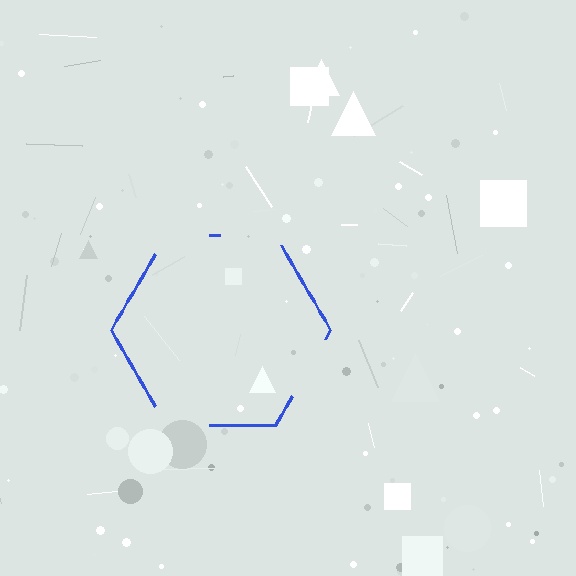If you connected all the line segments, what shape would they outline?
They would outline a hexagon.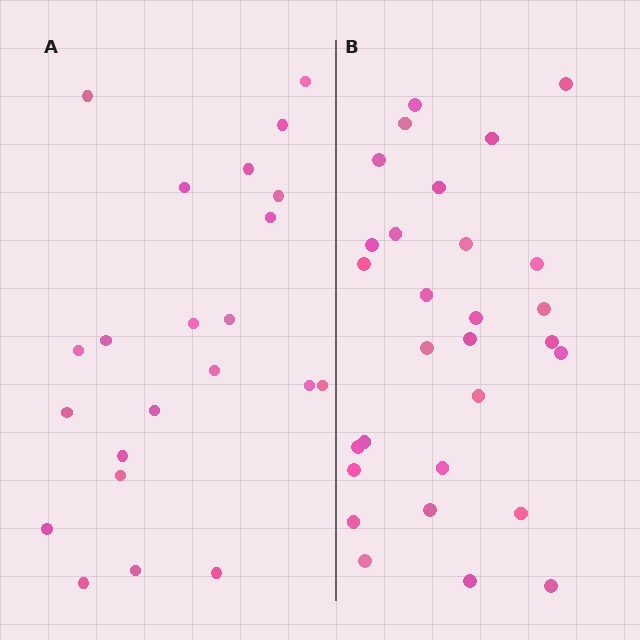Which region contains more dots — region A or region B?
Region B (the right region) has more dots.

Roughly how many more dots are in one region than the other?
Region B has roughly 8 or so more dots than region A.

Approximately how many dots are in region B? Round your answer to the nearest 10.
About 30 dots. (The exact count is 29, which rounds to 30.)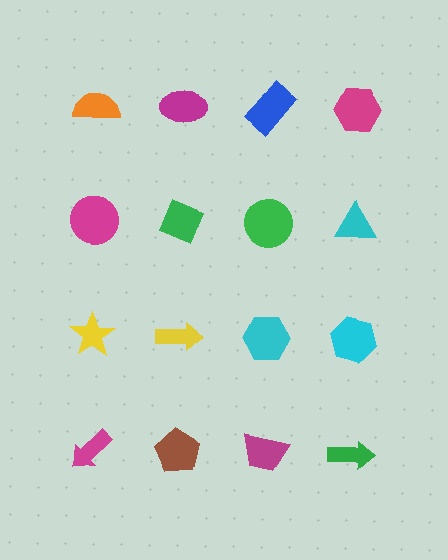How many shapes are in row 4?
4 shapes.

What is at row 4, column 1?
A magenta arrow.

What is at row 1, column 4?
A magenta hexagon.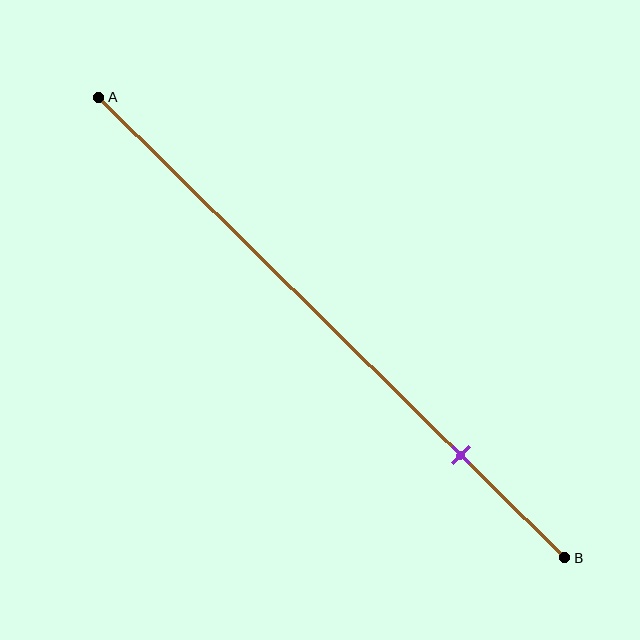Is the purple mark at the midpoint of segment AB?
No, the mark is at about 80% from A, not at the 50% midpoint.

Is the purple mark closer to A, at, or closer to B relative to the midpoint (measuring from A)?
The purple mark is closer to point B than the midpoint of segment AB.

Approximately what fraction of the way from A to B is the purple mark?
The purple mark is approximately 80% of the way from A to B.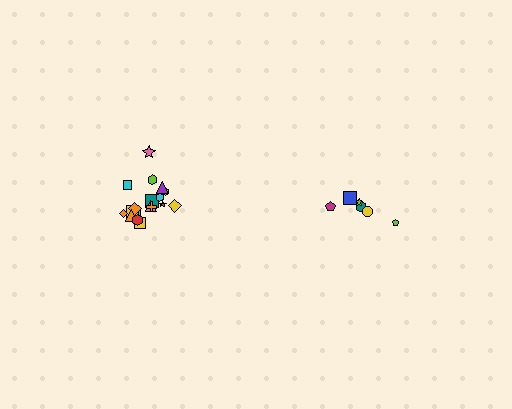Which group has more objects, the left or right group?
The left group.